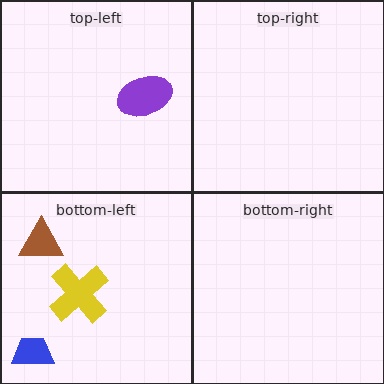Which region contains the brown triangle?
The bottom-left region.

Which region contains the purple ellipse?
The top-left region.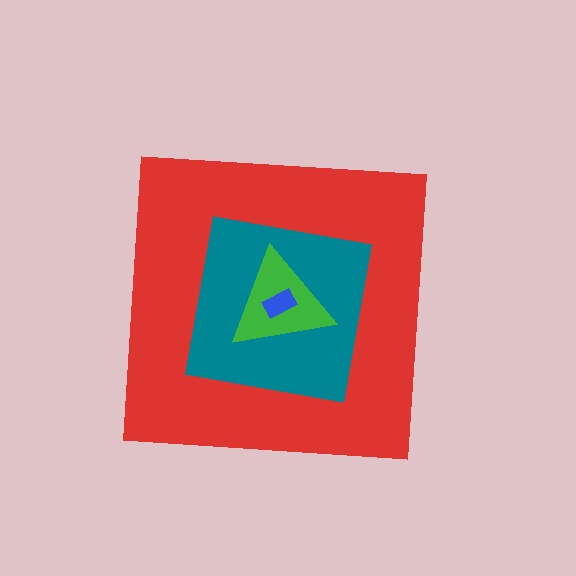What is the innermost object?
The blue rectangle.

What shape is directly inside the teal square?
The green triangle.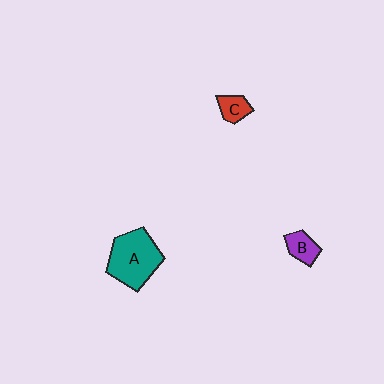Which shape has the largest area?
Shape A (teal).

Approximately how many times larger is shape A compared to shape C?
Approximately 3.3 times.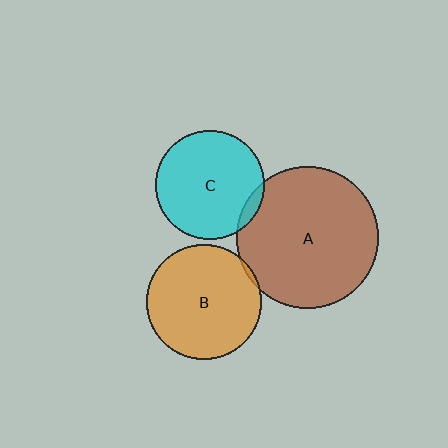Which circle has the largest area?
Circle A (brown).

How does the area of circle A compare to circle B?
Approximately 1.5 times.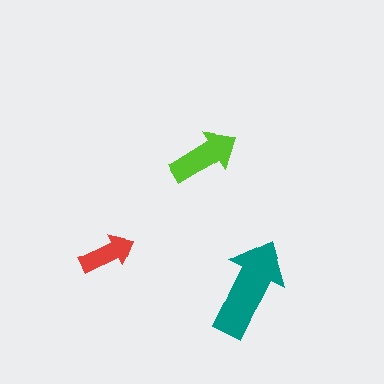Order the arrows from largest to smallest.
the teal one, the lime one, the red one.